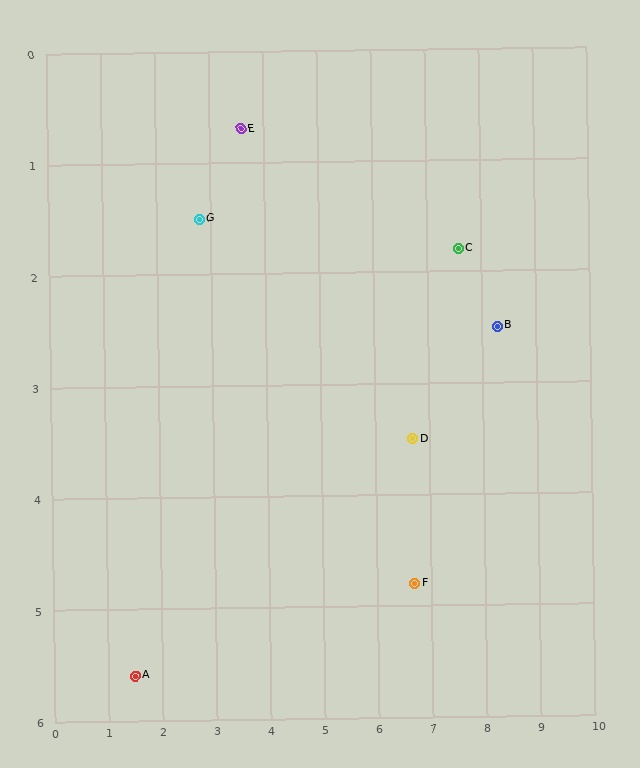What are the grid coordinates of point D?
Point D is at approximately (6.7, 3.5).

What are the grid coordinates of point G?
Point G is at approximately (2.8, 1.5).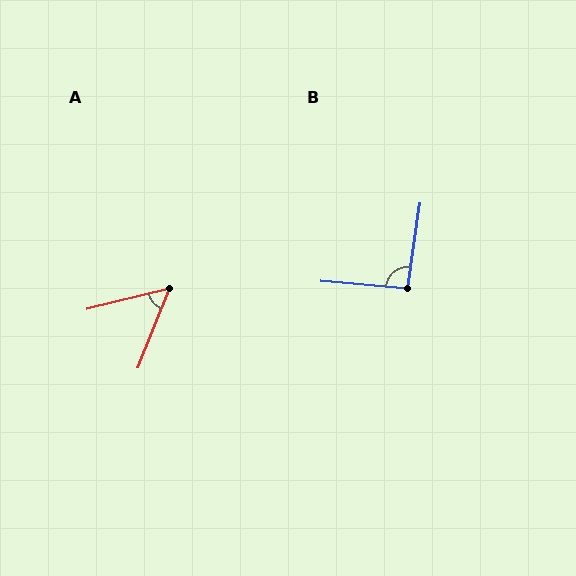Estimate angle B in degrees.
Approximately 93 degrees.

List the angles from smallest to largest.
A (54°), B (93°).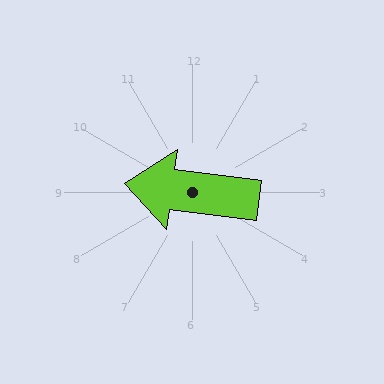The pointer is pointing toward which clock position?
Roughly 9 o'clock.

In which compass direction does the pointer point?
West.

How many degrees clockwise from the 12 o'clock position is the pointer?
Approximately 277 degrees.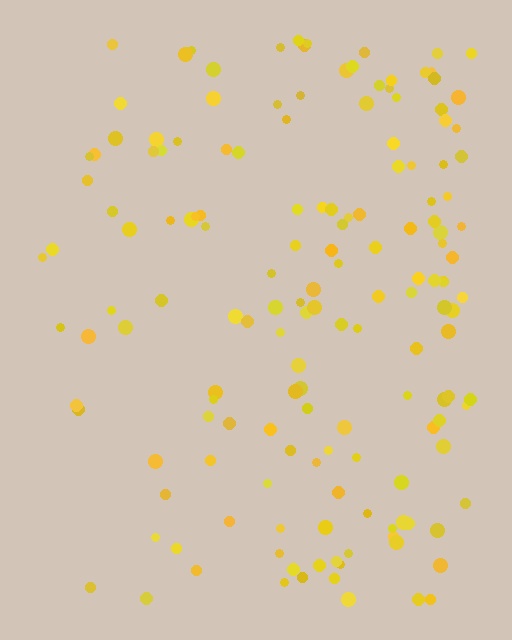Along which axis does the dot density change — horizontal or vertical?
Horizontal.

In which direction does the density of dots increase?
From left to right, with the right side densest.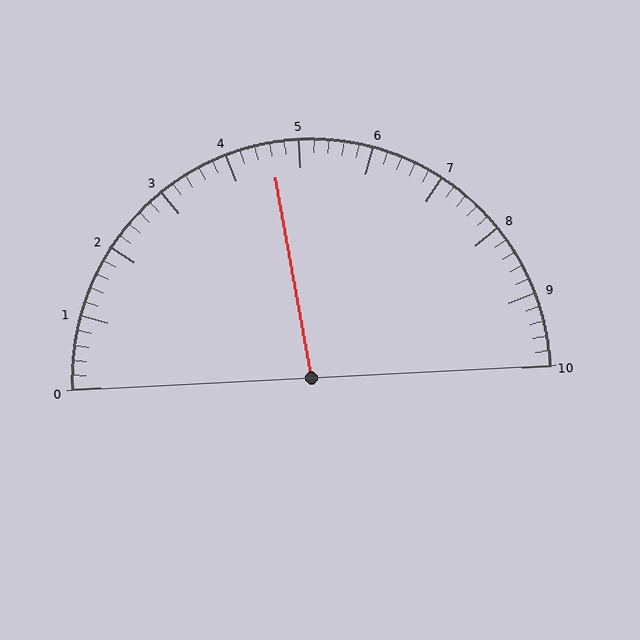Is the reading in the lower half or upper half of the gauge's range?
The reading is in the lower half of the range (0 to 10).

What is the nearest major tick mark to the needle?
The nearest major tick mark is 5.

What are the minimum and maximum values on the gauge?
The gauge ranges from 0 to 10.